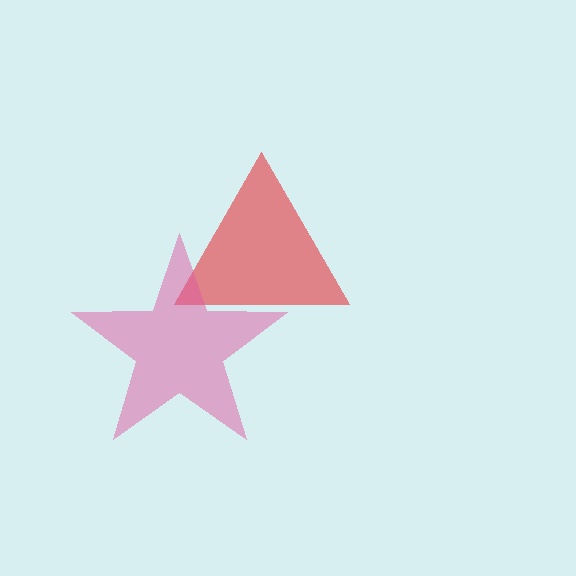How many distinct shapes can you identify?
There are 2 distinct shapes: a red triangle, a pink star.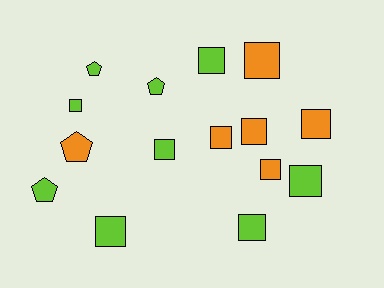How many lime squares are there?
There are 6 lime squares.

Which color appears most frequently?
Lime, with 9 objects.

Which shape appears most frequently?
Square, with 11 objects.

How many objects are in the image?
There are 15 objects.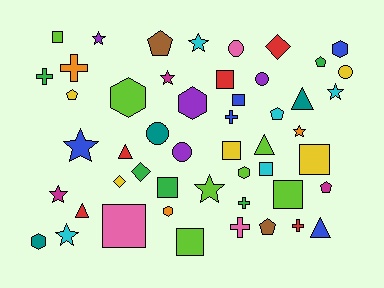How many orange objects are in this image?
There are 3 orange objects.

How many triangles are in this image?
There are 5 triangles.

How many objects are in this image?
There are 50 objects.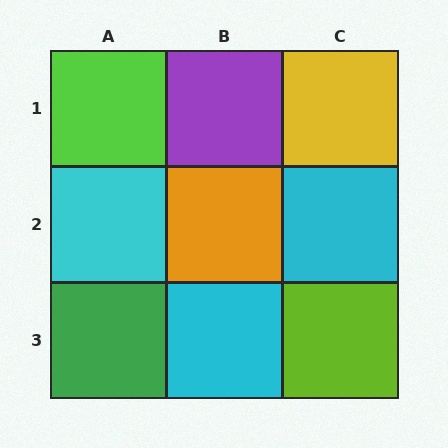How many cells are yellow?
1 cell is yellow.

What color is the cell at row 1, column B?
Purple.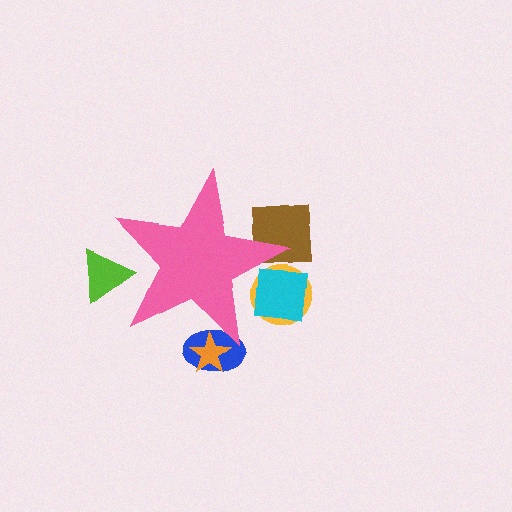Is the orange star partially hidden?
Yes, the orange star is partially hidden behind the pink star.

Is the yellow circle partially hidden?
Yes, the yellow circle is partially hidden behind the pink star.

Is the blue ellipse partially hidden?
Yes, the blue ellipse is partially hidden behind the pink star.